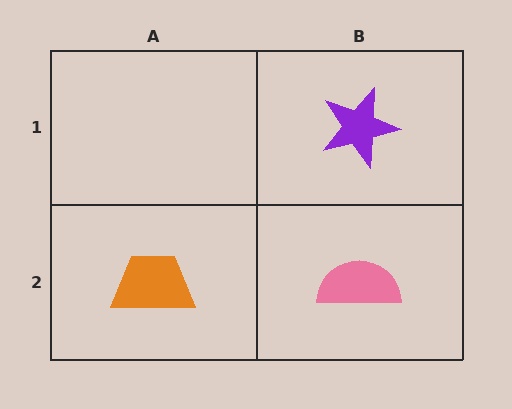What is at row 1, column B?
A purple star.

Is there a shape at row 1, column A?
No, that cell is empty.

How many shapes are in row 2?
2 shapes.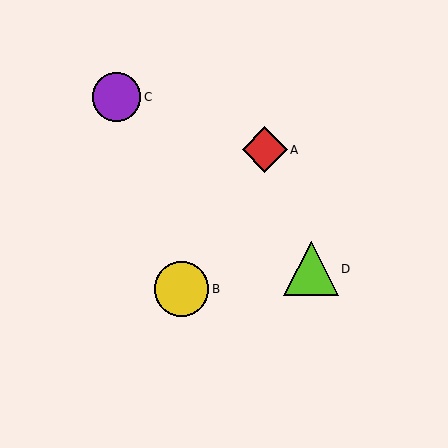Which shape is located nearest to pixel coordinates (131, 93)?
The purple circle (labeled C) at (116, 97) is nearest to that location.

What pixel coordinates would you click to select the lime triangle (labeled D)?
Click at (311, 269) to select the lime triangle D.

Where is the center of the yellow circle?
The center of the yellow circle is at (182, 289).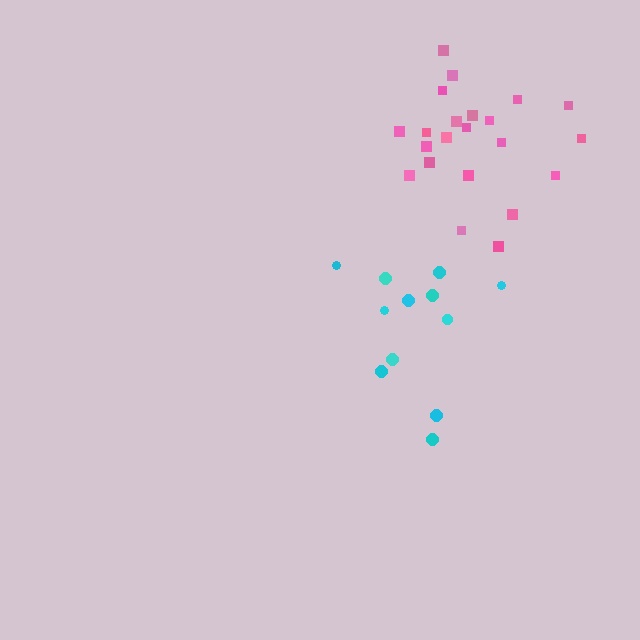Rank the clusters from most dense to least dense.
pink, cyan.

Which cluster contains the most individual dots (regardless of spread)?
Pink (22).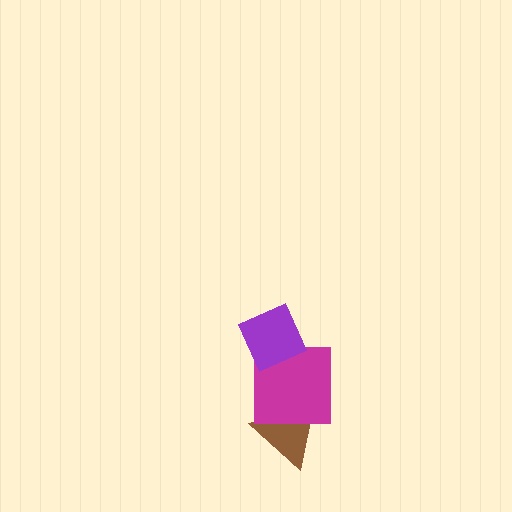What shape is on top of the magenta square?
The purple diamond is on top of the magenta square.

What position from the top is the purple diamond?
The purple diamond is 1st from the top.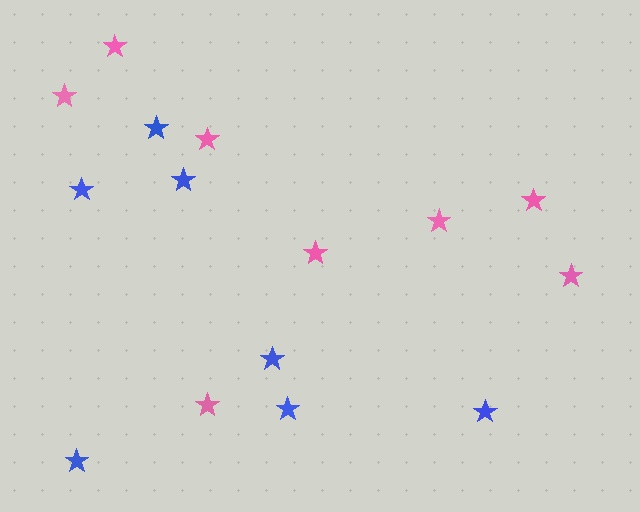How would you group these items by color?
There are 2 groups: one group of pink stars (8) and one group of blue stars (7).